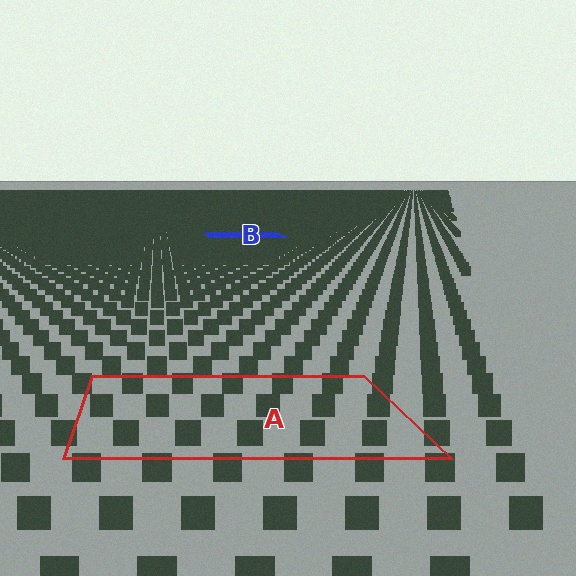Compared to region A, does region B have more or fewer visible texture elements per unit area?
Region B has more texture elements per unit area — they are packed more densely because it is farther away.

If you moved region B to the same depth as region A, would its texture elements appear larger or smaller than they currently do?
They would appear larger. At a closer depth, the same texture elements are projected at a bigger on-screen size.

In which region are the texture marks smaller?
The texture marks are smaller in region B, because it is farther away.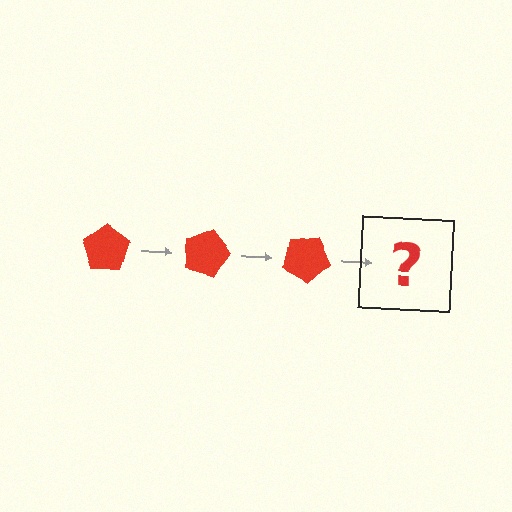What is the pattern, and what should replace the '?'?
The pattern is that the pentagon rotates 15 degrees each step. The '?' should be a red pentagon rotated 45 degrees.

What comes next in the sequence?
The next element should be a red pentagon rotated 45 degrees.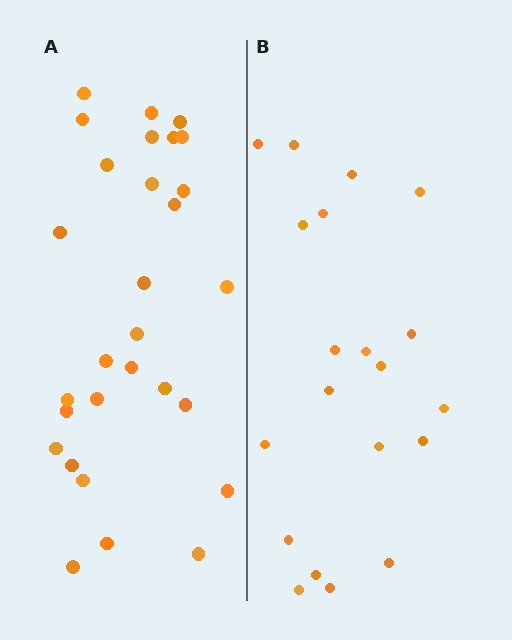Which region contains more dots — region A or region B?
Region A (the left region) has more dots.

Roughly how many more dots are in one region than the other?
Region A has roughly 8 or so more dots than region B.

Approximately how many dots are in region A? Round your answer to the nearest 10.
About 30 dots. (The exact count is 29, which rounds to 30.)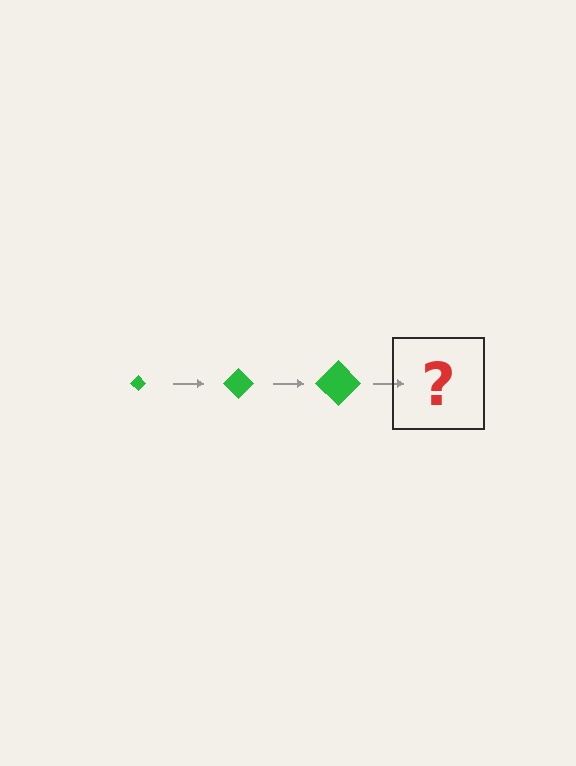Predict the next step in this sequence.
The next step is a green diamond, larger than the previous one.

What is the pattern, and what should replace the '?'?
The pattern is that the diamond gets progressively larger each step. The '?' should be a green diamond, larger than the previous one.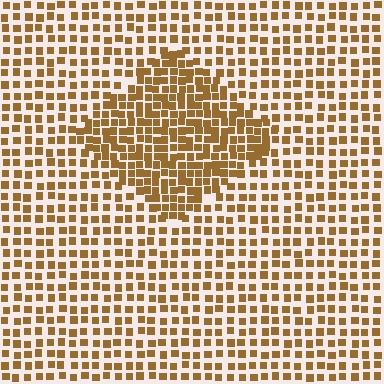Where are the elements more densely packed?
The elements are more densely packed inside the diamond boundary.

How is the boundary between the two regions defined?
The boundary is defined by a change in element density (approximately 1.8x ratio). All elements are the same color, size, and shape.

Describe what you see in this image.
The image contains small brown elements arranged at two different densities. A diamond-shaped region is visible where the elements are more densely packed than the surrounding area.